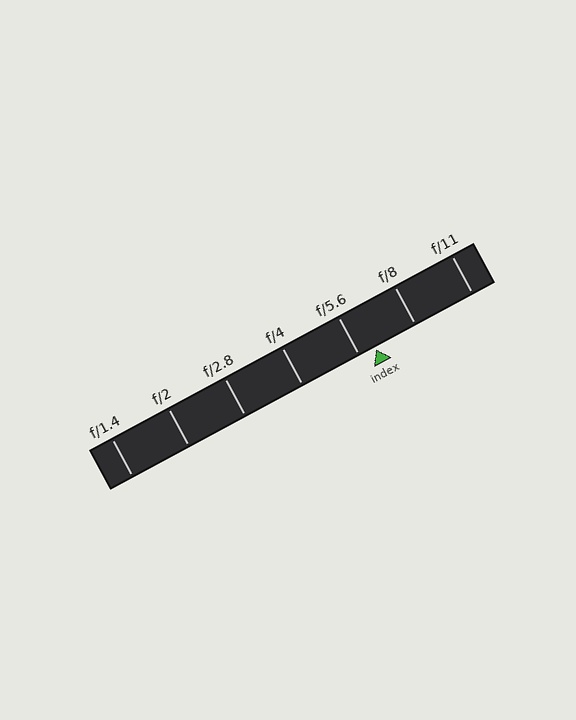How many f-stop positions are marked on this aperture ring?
There are 7 f-stop positions marked.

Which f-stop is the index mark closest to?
The index mark is closest to f/5.6.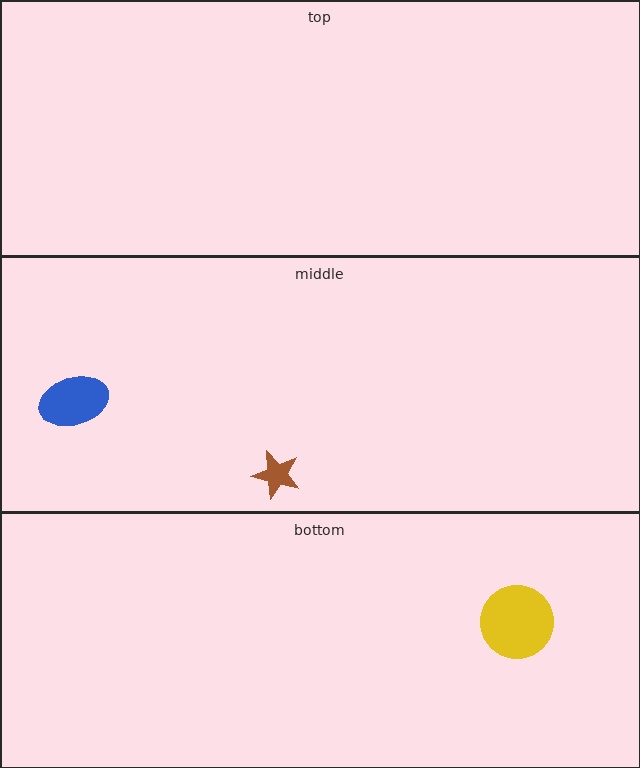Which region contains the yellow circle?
The bottom region.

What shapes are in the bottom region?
The yellow circle.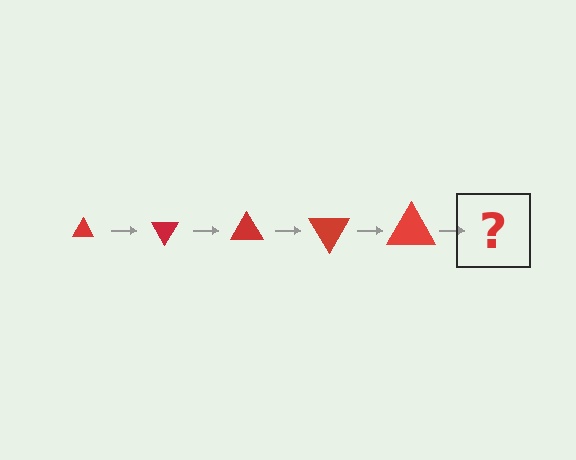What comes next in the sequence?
The next element should be a triangle, larger than the previous one and rotated 300 degrees from the start.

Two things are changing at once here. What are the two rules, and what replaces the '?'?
The two rules are that the triangle grows larger each step and it rotates 60 degrees each step. The '?' should be a triangle, larger than the previous one and rotated 300 degrees from the start.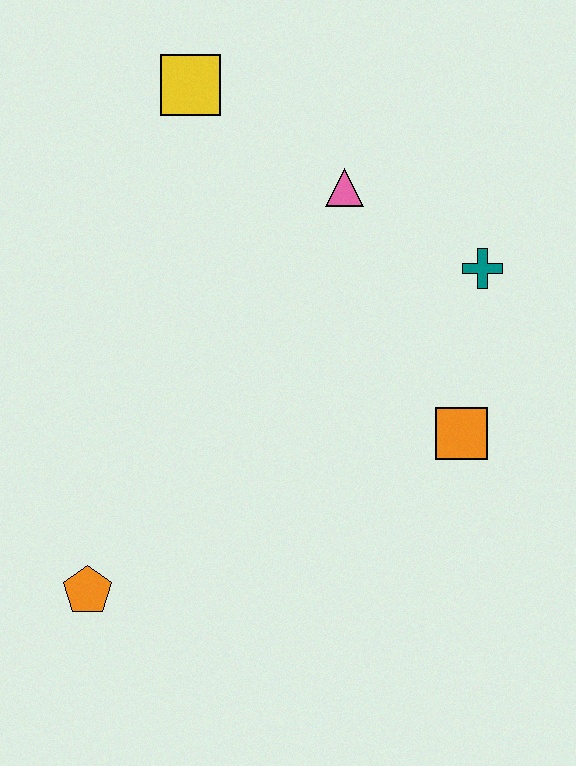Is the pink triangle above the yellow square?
No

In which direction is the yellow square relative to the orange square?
The yellow square is above the orange square.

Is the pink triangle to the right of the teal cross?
No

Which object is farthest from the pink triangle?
The orange pentagon is farthest from the pink triangle.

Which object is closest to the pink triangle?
The teal cross is closest to the pink triangle.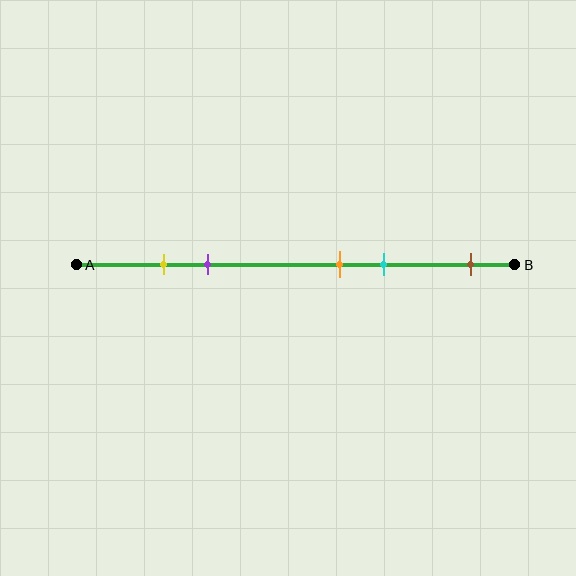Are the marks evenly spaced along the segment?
No, the marks are not evenly spaced.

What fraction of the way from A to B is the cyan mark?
The cyan mark is approximately 70% (0.7) of the way from A to B.